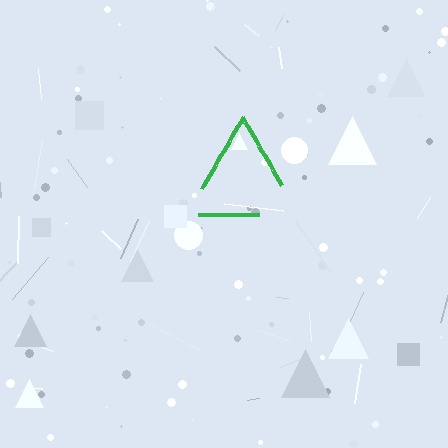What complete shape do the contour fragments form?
The contour fragments form a triangle.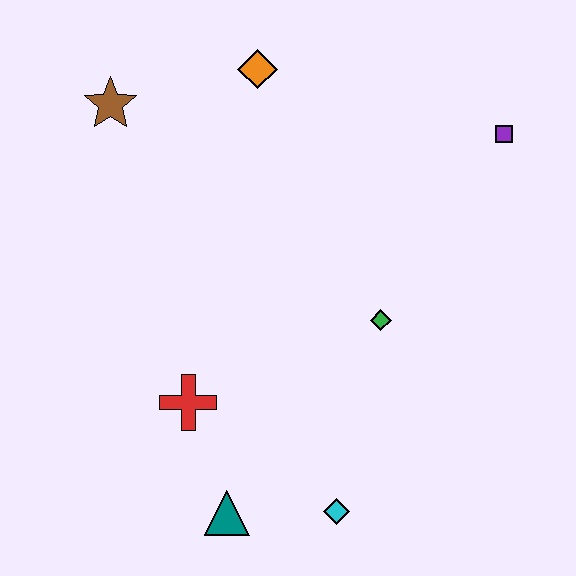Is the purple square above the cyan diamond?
Yes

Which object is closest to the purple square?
The green diamond is closest to the purple square.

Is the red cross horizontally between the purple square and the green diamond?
No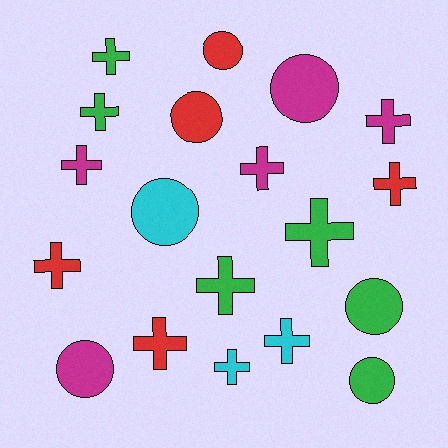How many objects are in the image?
There are 19 objects.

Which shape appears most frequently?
Cross, with 12 objects.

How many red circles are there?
There are 2 red circles.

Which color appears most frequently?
Green, with 6 objects.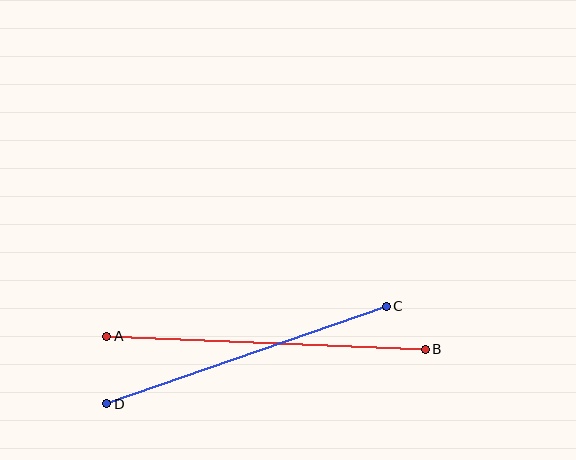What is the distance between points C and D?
The distance is approximately 296 pixels.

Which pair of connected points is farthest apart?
Points A and B are farthest apart.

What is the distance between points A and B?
The distance is approximately 318 pixels.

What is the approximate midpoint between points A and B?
The midpoint is at approximately (266, 343) pixels.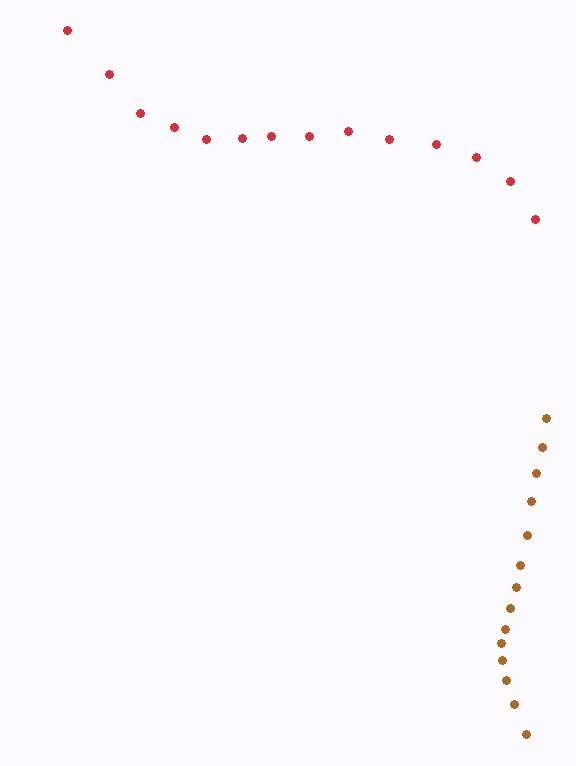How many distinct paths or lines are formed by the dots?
There are 2 distinct paths.